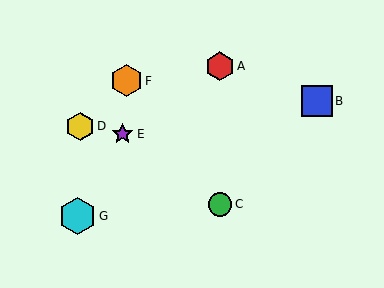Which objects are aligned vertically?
Objects A, C are aligned vertically.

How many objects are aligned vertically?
2 objects (A, C) are aligned vertically.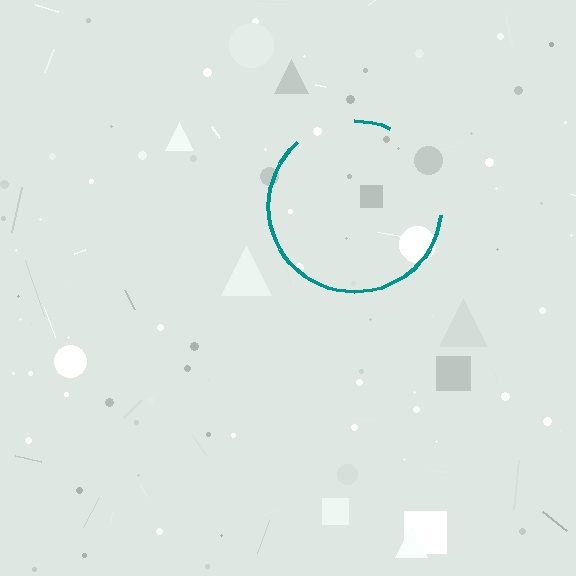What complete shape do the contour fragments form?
The contour fragments form a circle.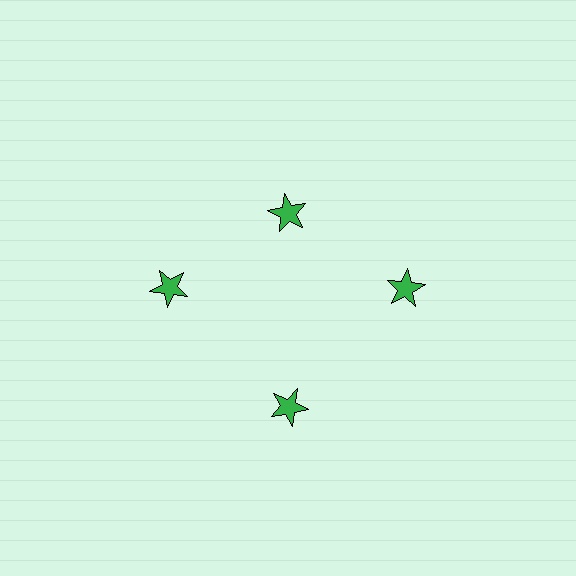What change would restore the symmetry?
The symmetry would be restored by moving it outward, back onto the ring so that all 4 stars sit at equal angles and equal distance from the center.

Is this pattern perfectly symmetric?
No. The 4 green stars are arranged in a ring, but one element near the 12 o'clock position is pulled inward toward the center, breaking the 4-fold rotational symmetry.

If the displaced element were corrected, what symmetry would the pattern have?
It would have 4-fold rotational symmetry — the pattern would map onto itself every 90 degrees.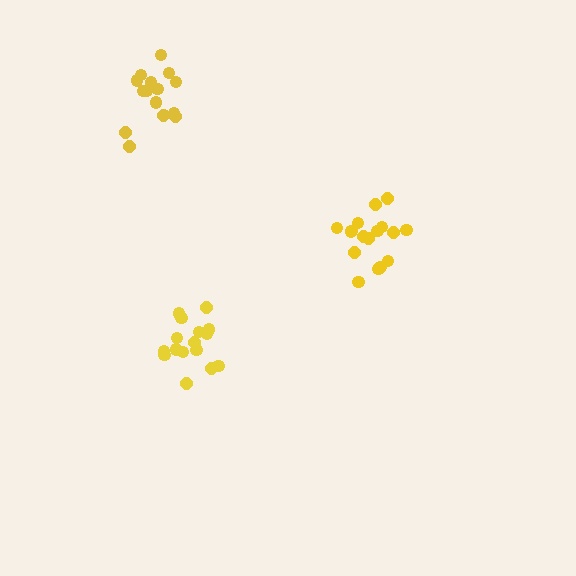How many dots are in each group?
Group 1: 17 dots, Group 2: 17 dots, Group 3: 17 dots (51 total).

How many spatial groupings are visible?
There are 3 spatial groupings.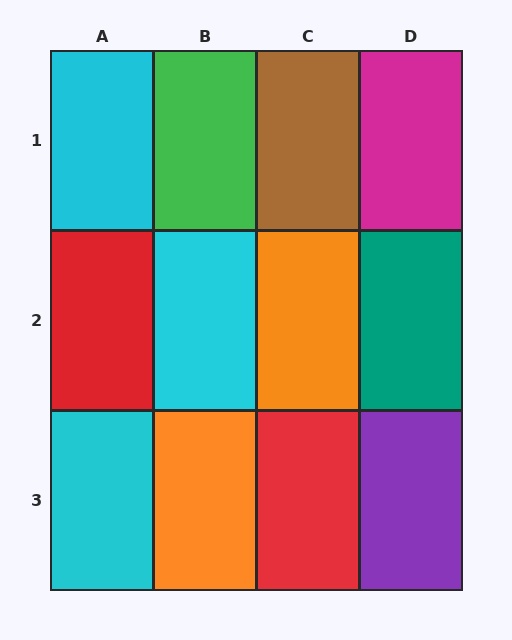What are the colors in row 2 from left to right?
Red, cyan, orange, teal.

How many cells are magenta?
1 cell is magenta.